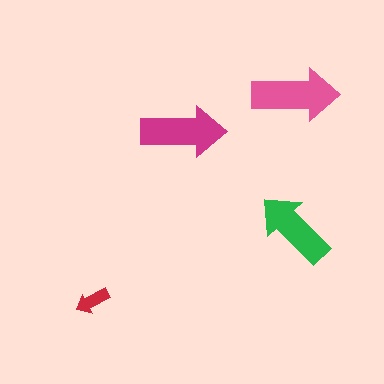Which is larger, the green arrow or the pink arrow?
The pink one.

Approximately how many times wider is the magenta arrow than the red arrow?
About 2.5 times wider.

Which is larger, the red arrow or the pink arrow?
The pink one.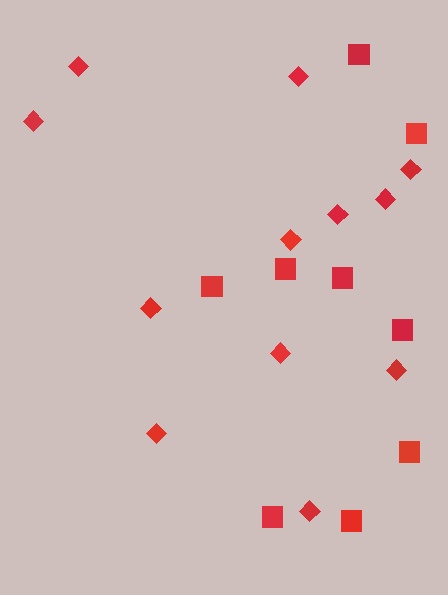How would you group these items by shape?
There are 2 groups: one group of squares (9) and one group of diamonds (12).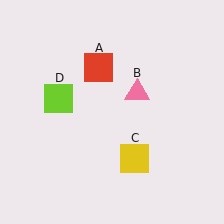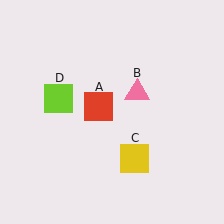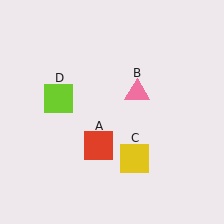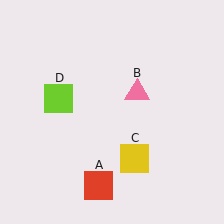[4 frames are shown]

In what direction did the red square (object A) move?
The red square (object A) moved down.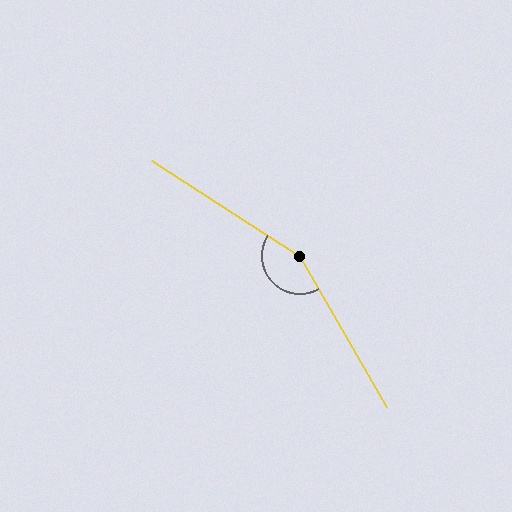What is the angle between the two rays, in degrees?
Approximately 152 degrees.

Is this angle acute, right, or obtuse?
It is obtuse.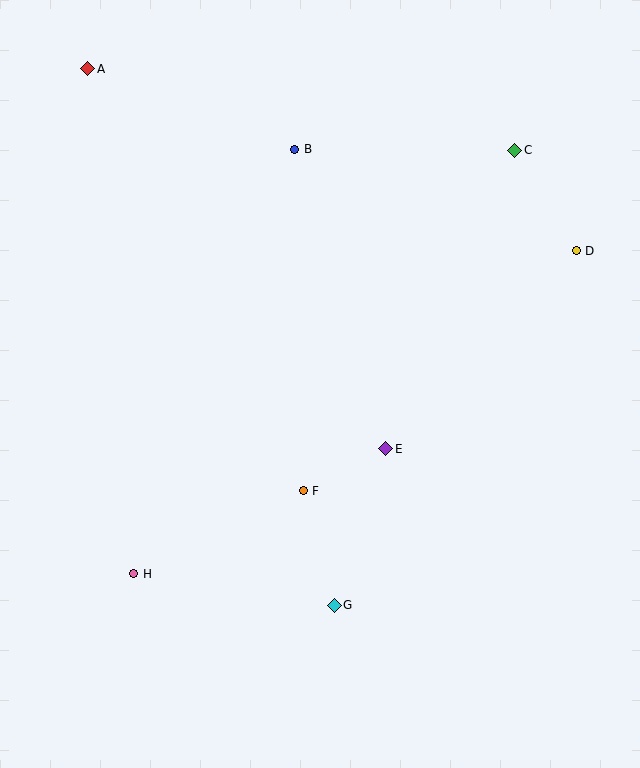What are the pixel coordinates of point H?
Point H is at (134, 574).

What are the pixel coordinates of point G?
Point G is at (334, 605).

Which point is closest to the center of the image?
Point E at (386, 449) is closest to the center.